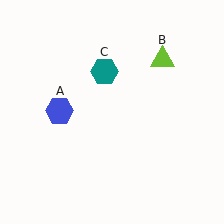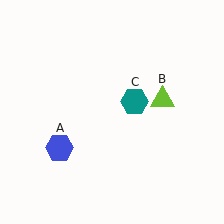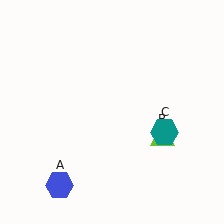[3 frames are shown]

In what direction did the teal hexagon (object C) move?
The teal hexagon (object C) moved down and to the right.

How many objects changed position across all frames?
3 objects changed position: blue hexagon (object A), lime triangle (object B), teal hexagon (object C).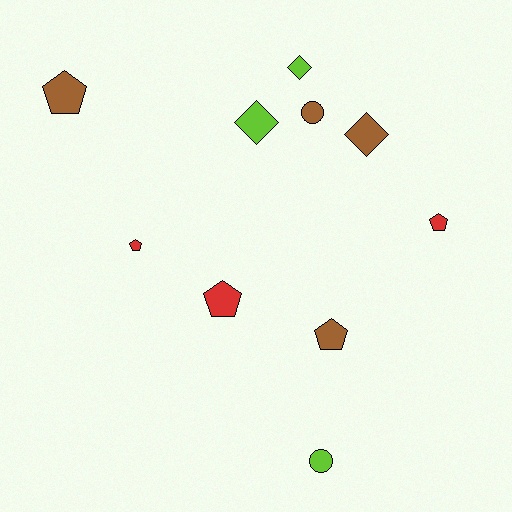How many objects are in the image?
There are 10 objects.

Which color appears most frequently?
Brown, with 4 objects.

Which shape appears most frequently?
Pentagon, with 5 objects.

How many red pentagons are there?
There are 3 red pentagons.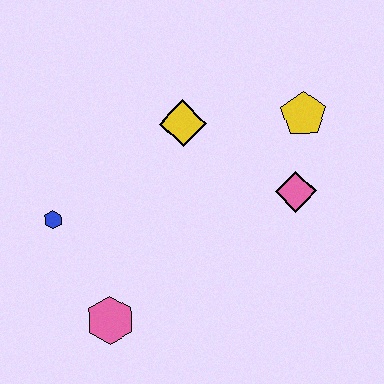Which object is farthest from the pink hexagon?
The yellow pentagon is farthest from the pink hexagon.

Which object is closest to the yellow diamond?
The yellow pentagon is closest to the yellow diamond.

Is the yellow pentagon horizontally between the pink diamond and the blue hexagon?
No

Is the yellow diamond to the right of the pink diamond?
No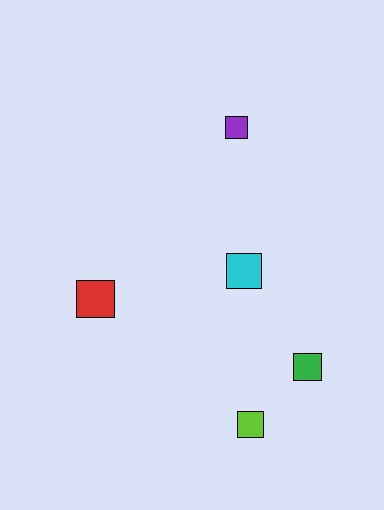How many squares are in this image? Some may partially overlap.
There are 5 squares.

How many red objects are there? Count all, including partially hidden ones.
There is 1 red object.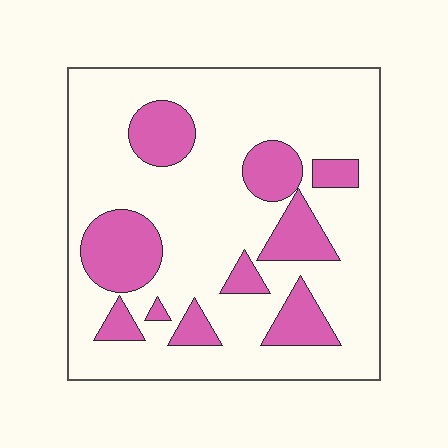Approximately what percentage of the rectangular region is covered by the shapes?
Approximately 25%.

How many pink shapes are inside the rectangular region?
10.